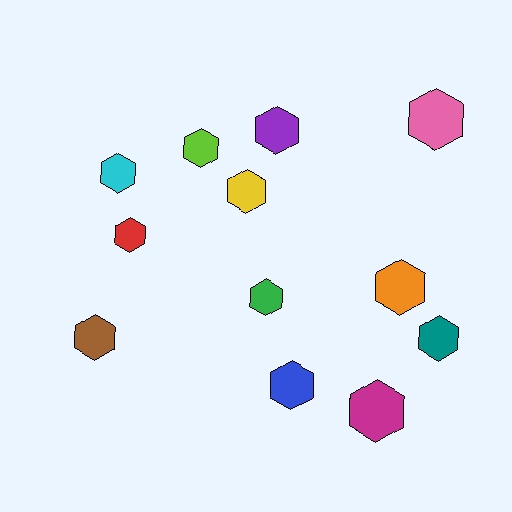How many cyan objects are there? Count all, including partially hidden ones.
There is 1 cyan object.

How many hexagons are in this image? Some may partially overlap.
There are 12 hexagons.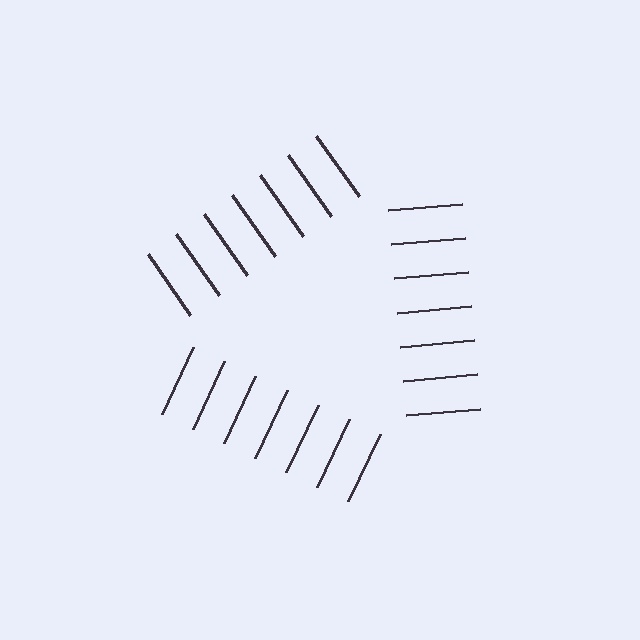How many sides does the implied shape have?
3 sides — the line-ends trace a triangle.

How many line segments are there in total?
21 — 7 along each of the 3 edges.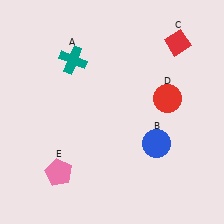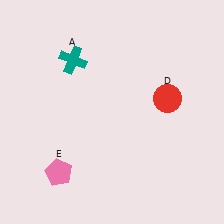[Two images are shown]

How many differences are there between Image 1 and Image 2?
There are 2 differences between the two images.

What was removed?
The blue circle (B), the red diamond (C) were removed in Image 2.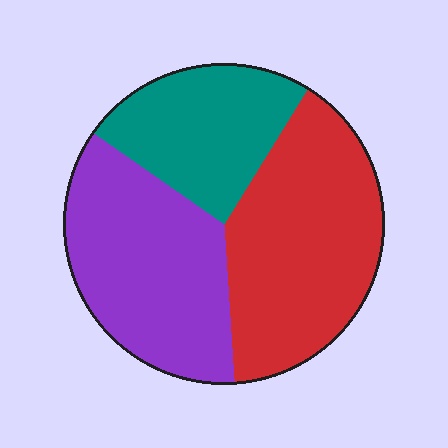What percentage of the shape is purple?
Purple covers around 35% of the shape.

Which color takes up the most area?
Red, at roughly 40%.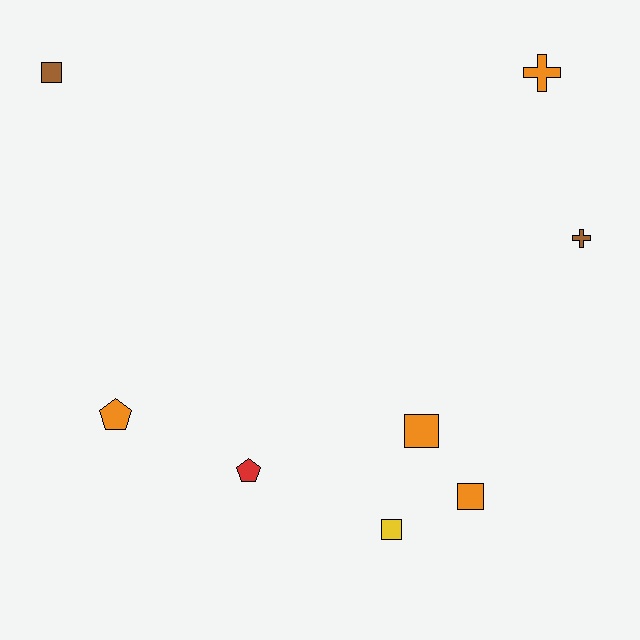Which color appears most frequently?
Orange, with 4 objects.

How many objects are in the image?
There are 8 objects.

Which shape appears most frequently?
Square, with 4 objects.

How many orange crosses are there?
There is 1 orange cross.